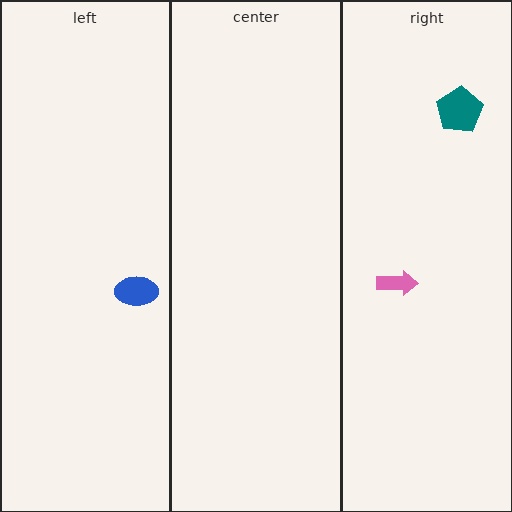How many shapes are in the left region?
1.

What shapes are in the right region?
The teal pentagon, the pink arrow.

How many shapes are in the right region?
2.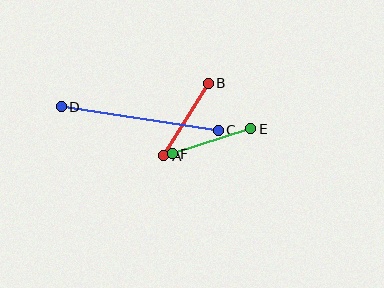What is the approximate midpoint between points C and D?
The midpoint is at approximately (140, 119) pixels.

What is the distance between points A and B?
The distance is approximately 85 pixels.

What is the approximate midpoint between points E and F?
The midpoint is at approximately (211, 141) pixels.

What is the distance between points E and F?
The distance is approximately 82 pixels.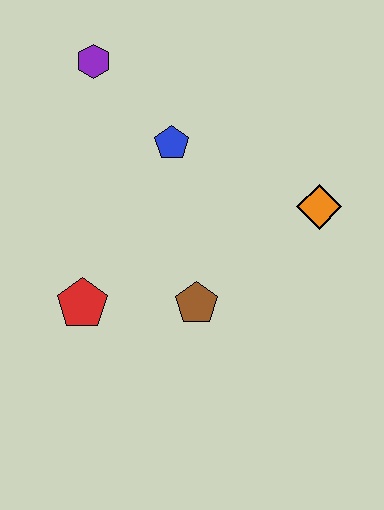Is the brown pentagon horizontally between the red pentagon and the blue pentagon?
No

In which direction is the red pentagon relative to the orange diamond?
The red pentagon is to the left of the orange diamond.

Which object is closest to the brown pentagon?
The red pentagon is closest to the brown pentagon.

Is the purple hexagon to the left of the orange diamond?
Yes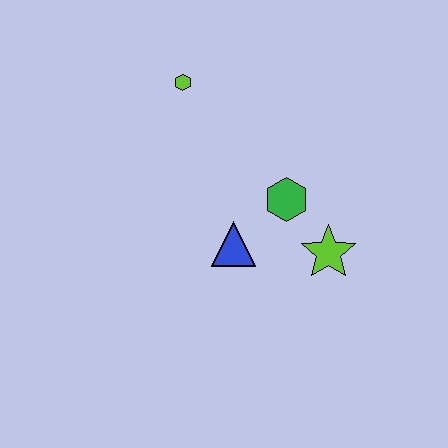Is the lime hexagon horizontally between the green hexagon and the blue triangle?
No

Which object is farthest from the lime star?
The lime hexagon is farthest from the lime star.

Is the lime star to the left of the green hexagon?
No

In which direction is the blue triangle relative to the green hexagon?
The blue triangle is to the left of the green hexagon.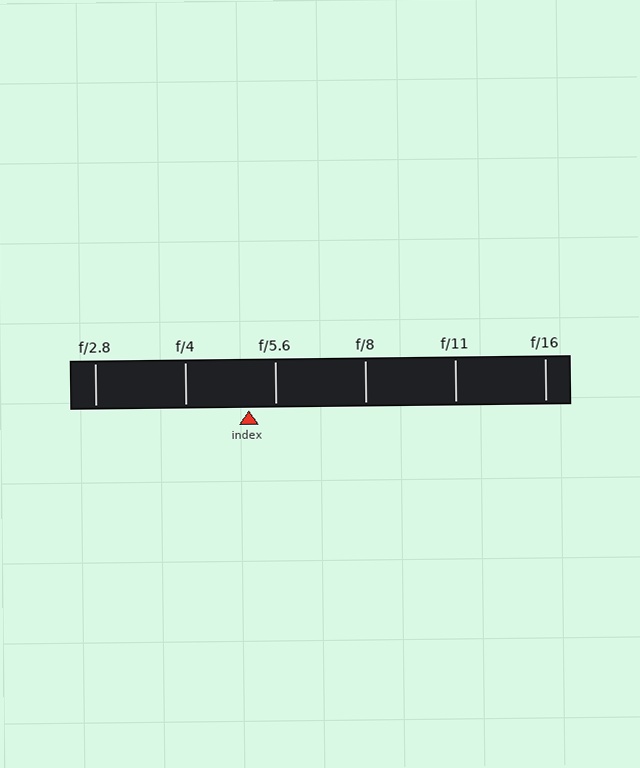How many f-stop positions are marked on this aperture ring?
There are 6 f-stop positions marked.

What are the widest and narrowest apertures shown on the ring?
The widest aperture shown is f/2.8 and the narrowest is f/16.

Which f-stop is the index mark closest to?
The index mark is closest to f/5.6.